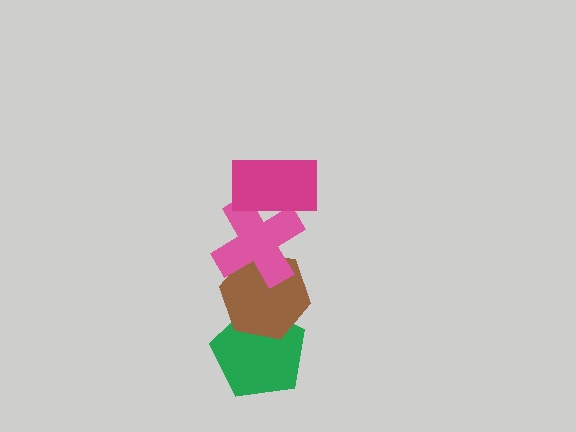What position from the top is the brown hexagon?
The brown hexagon is 3rd from the top.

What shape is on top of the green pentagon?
The brown hexagon is on top of the green pentagon.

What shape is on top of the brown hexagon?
The pink cross is on top of the brown hexagon.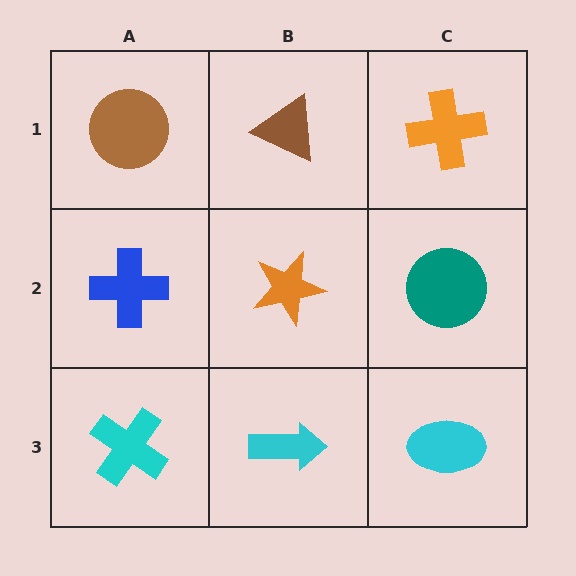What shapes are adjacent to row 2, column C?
An orange cross (row 1, column C), a cyan ellipse (row 3, column C), an orange star (row 2, column B).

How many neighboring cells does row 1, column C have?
2.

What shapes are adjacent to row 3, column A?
A blue cross (row 2, column A), a cyan arrow (row 3, column B).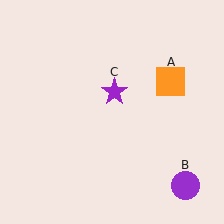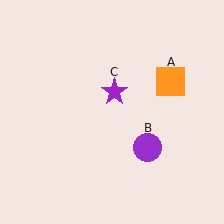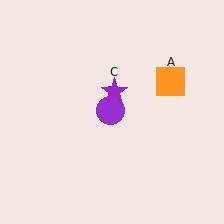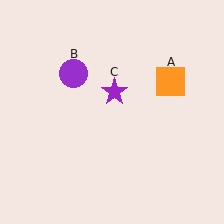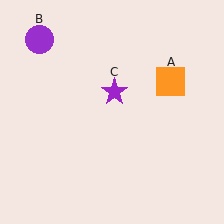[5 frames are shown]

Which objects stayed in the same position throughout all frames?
Orange square (object A) and purple star (object C) remained stationary.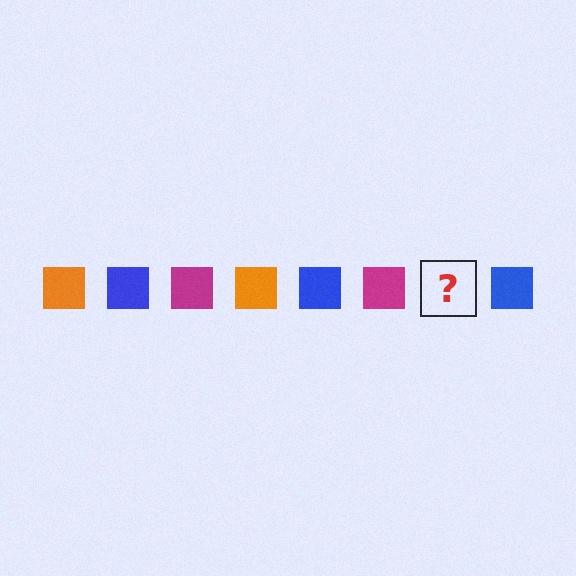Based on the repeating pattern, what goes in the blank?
The blank should be an orange square.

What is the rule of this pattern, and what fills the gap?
The rule is that the pattern cycles through orange, blue, magenta squares. The gap should be filled with an orange square.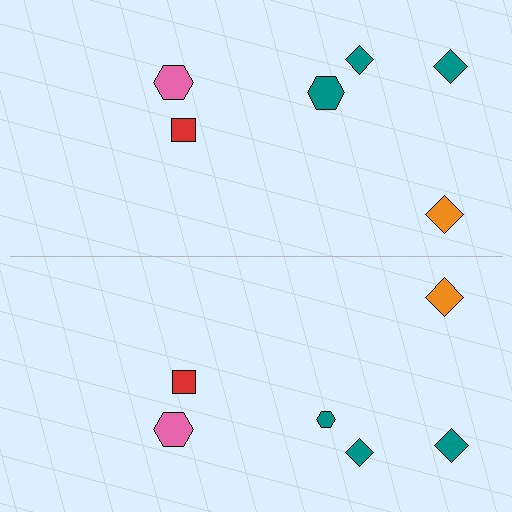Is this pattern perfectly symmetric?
No, the pattern is not perfectly symmetric. The teal hexagon on the bottom side has a different size than its mirror counterpart.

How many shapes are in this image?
There are 12 shapes in this image.